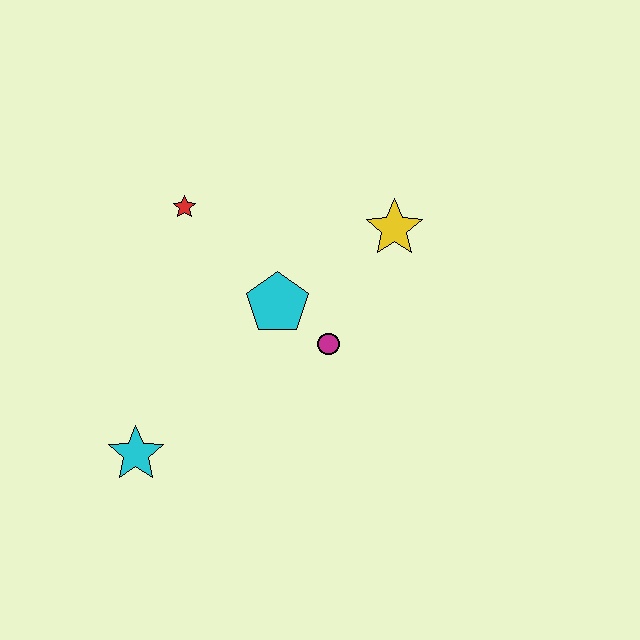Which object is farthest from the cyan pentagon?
The cyan star is farthest from the cyan pentagon.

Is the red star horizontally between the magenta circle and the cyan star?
Yes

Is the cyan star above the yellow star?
No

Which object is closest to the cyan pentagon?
The magenta circle is closest to the cyan pentagon.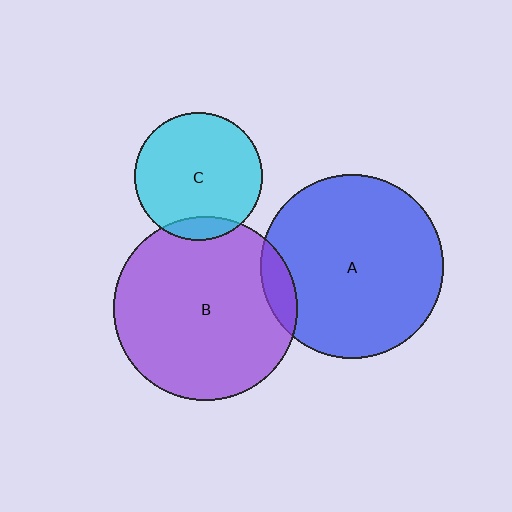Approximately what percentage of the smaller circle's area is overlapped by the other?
Approximately 10%.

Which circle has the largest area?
Circle B (purple).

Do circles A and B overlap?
Yes.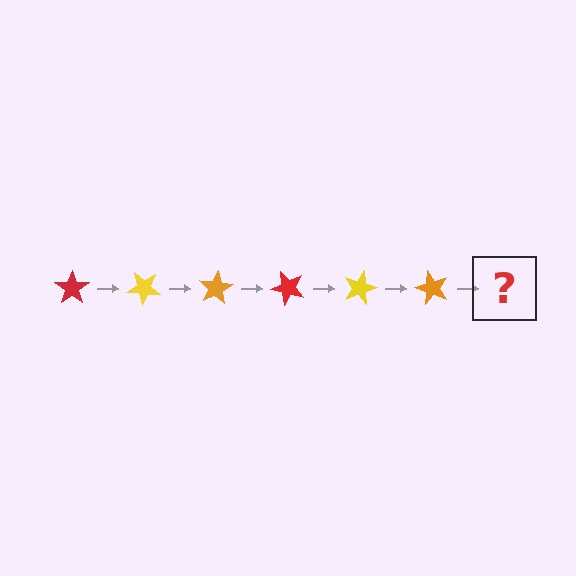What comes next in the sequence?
The next element should be a red star, rotated 240 degrees from the start.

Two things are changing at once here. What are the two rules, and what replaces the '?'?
The two rules are that it rotates 40 degrees each step and the color cycles through red, yellow, and orange. The '?' should be a red star, rotated 240 degrees from the start.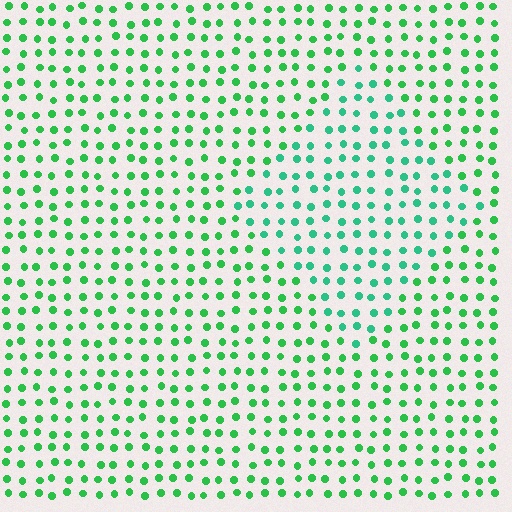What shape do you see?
I see a diamond.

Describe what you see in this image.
The image is filled with small green elements in a uniform arrangement. A diamond-shaped region is visible where the elements are tinted to a slightly different hue, forming a subtle color boundary.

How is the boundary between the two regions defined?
The boundary is defined purely by a slight shift in hue (about 25 degrees). Spacing, size, and orientation are identical on both sides.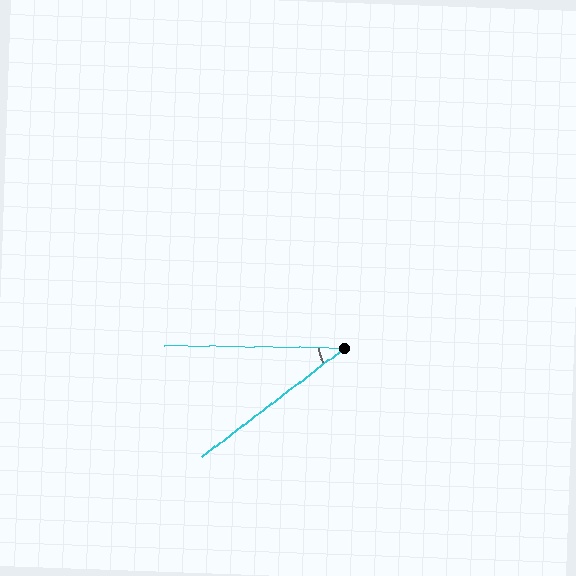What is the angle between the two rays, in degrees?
Approximately 38 degrees.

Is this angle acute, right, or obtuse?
It is acute.